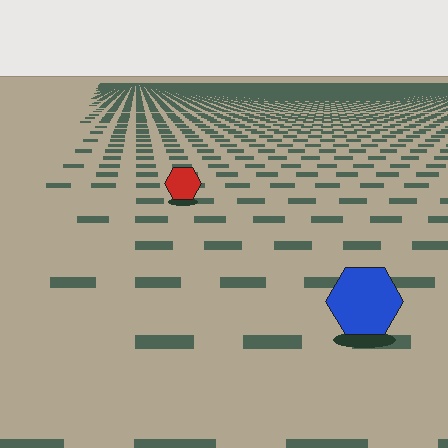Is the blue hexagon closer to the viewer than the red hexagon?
Yes. The blue hexagon is closer — you can tell from the texture gradient: the ground texture is coarser near it.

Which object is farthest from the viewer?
The red hexagon is farthest from the viewer. It appears smaller and the ground texture around it is denser.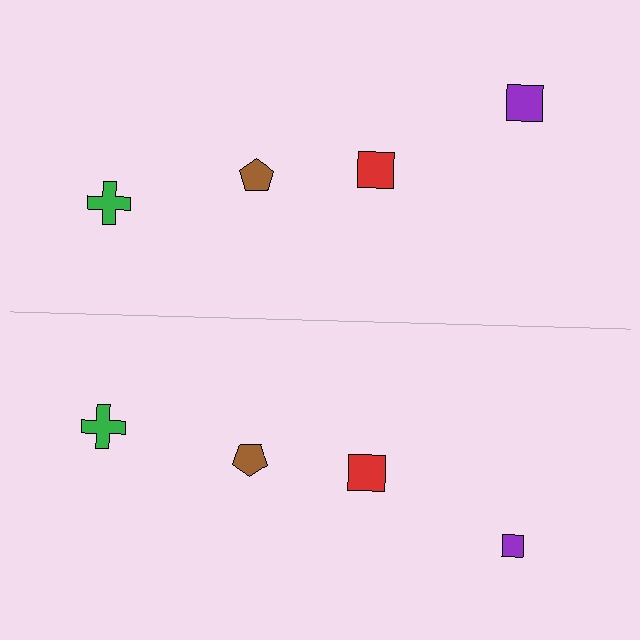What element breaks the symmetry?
The purple square on the bottom side has a different size than its mirror counterpart.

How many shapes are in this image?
There are 8 shapes in this image.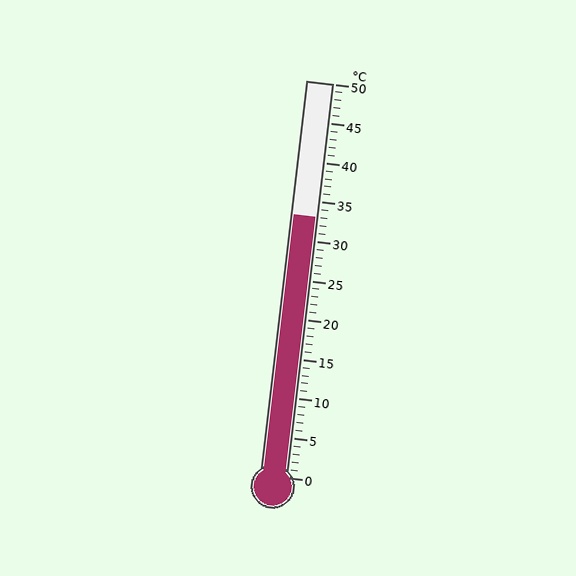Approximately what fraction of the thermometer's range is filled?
The thermometer is filled to approximately 65% of its range.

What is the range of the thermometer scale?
The thermometer scale ranges from 0°C to 50°C.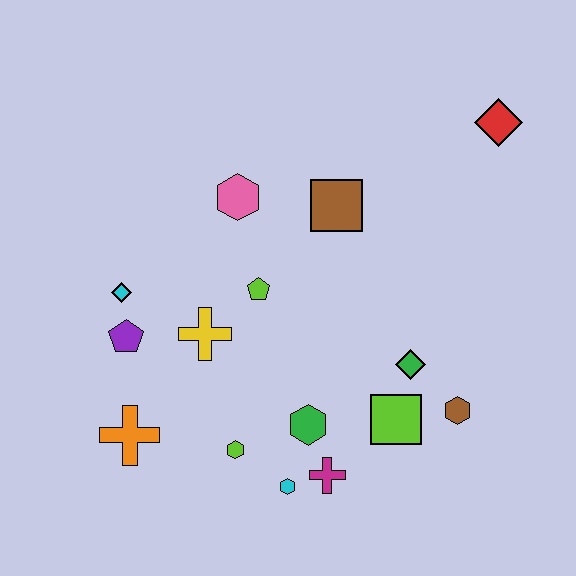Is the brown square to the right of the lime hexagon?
Yes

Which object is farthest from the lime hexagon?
The red diamond is farthest from the lime hexagon.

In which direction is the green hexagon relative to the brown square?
The green hexagon is below the brown square.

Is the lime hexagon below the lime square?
Yes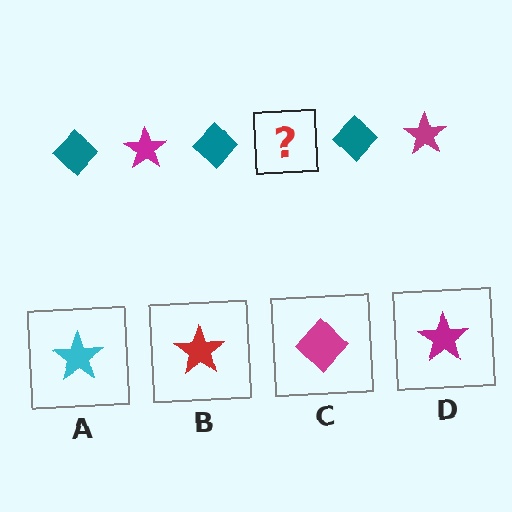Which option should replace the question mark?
Option D.